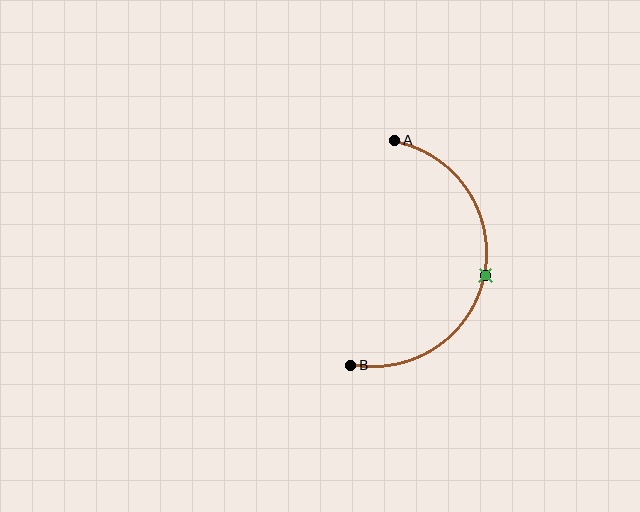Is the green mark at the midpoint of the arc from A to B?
Yes. The green mark lies on the arc at equal arc-length from both A and B — it is the arc midpoint.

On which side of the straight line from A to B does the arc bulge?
The arc bulges to the right of the straight line connecting A and B.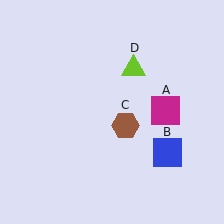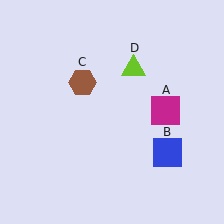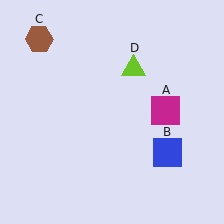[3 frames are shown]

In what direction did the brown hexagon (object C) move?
The brown hexagon (object C) moved up and to the left.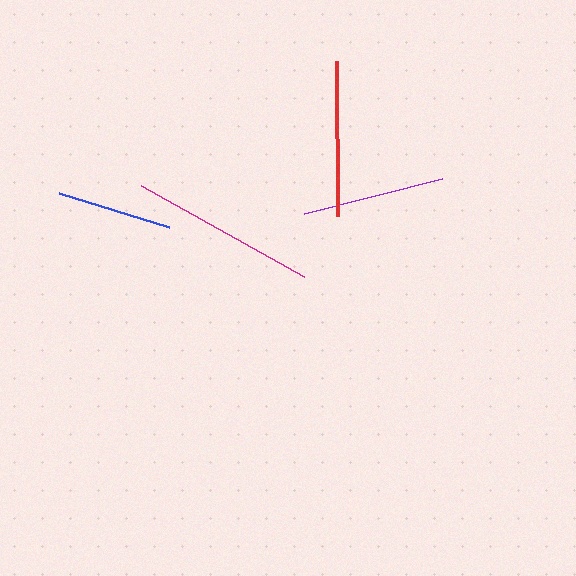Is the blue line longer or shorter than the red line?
The red line is longer than the blue line.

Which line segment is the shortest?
The blue line is the shortest at approximately 115 pixels.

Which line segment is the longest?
The magenta line is the longest at approximately 187 pixels.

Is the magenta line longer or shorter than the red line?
The magenta line is longer than the red line.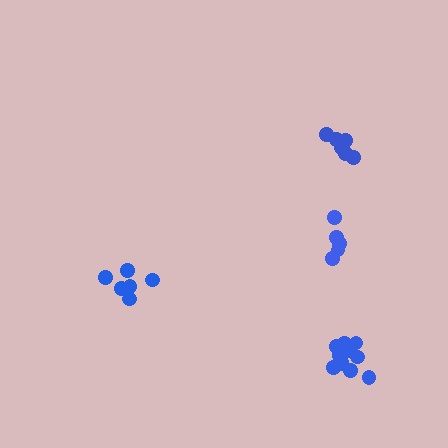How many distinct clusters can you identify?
There are 4 distinct clusters.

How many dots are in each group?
Group 1: 6 dots, Group 2: 12 dots, Group 3: 6 dots, Group 4: 6 dots (30 total).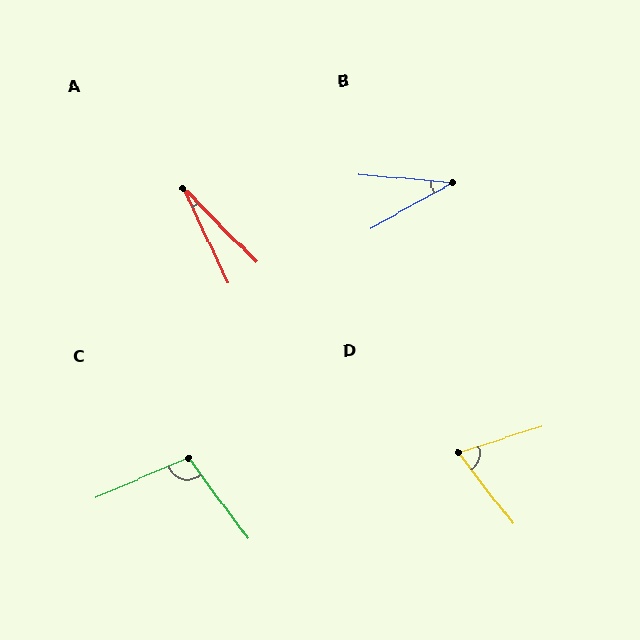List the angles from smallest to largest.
A (19°), B (34°), D (70°), C (103°).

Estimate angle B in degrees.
Approximately 34 degrees.